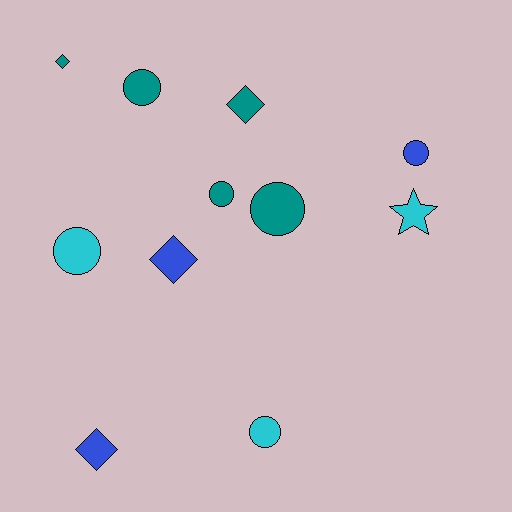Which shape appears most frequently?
Circle, with 6 objects.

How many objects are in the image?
There are 11 objects.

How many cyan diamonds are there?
There are no cyan diamonds.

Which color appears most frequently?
Teal, with 5 objects.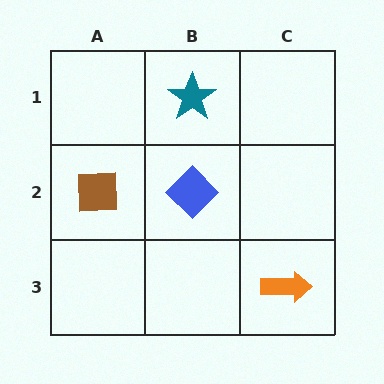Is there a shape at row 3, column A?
No, that cell is empty.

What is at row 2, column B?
A blue diamond.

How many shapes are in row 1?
1 shape.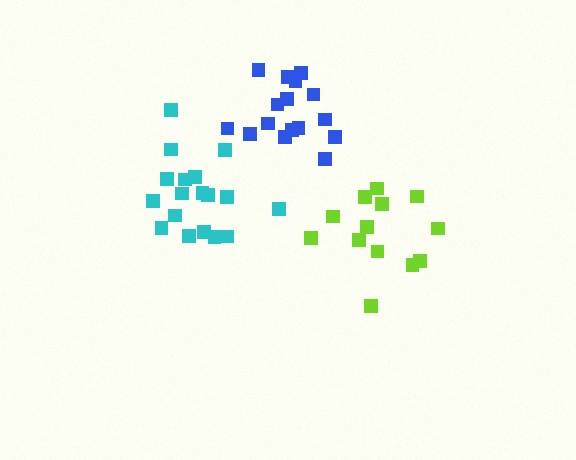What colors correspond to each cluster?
The clusters are colored: lime, cyan, blue.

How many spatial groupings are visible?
There are 3 spatial groupings.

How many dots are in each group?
Group 1: 13 dots, Group 2: 18 dots, Group 3: 16 dots (47 total).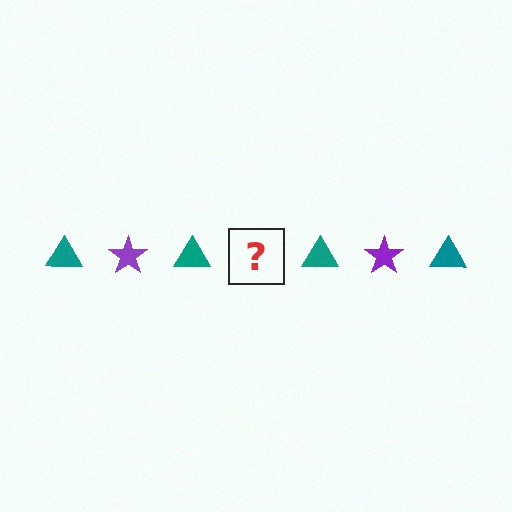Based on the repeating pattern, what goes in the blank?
The blank should be a purple star.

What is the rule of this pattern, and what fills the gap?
The rule is that the pattern alternates between teal triangle and purple star. The gap should be filled with a purple star.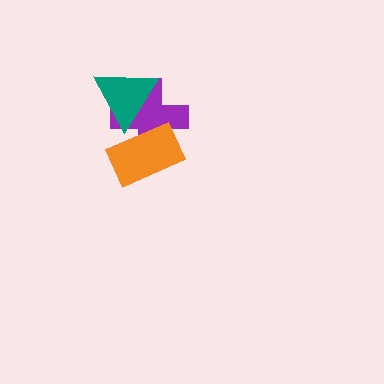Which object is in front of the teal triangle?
The orange rectangle is in front of the teal triangle.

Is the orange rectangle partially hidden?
No, no other shape covers it.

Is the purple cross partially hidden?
Yes, it is partially covered by another shape.